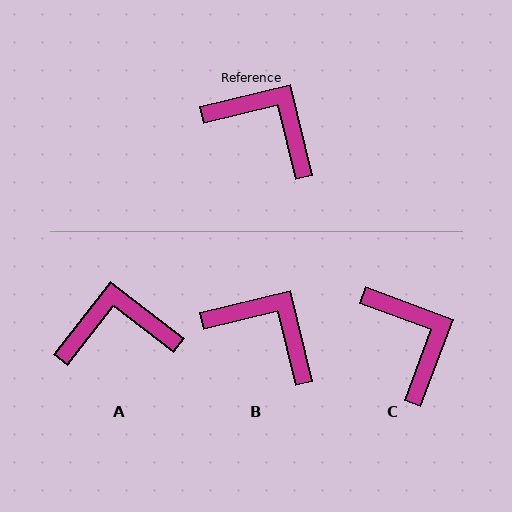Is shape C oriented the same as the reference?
No, it is off by about 34 degrees.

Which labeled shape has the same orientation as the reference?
B.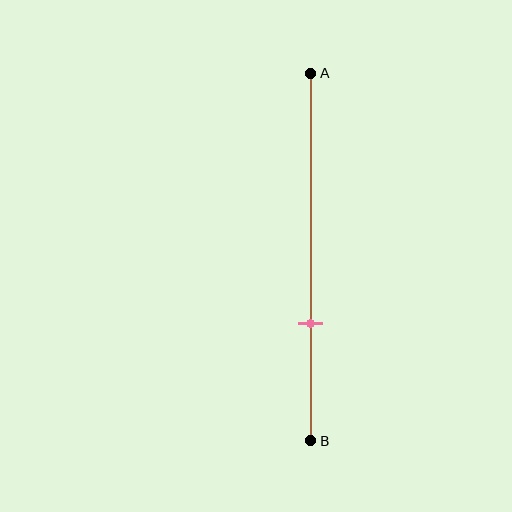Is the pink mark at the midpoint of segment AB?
No, the mark is at about 70% from A, not at the 50% midpoint.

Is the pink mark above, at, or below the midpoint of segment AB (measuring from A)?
The pink mark is below the midpoint of segment AB.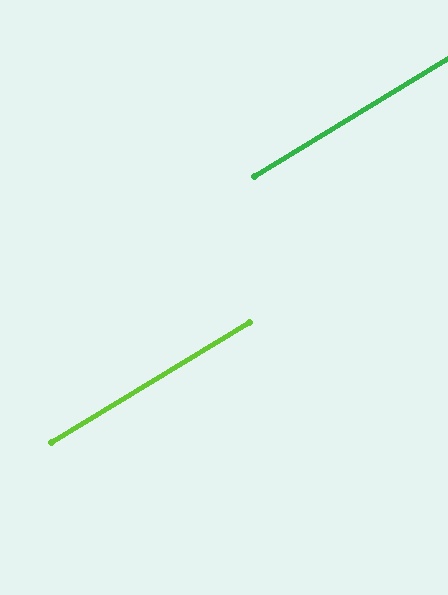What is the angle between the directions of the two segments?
Approximately 0 degrees.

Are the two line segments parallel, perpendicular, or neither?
Parallel — their directions differ by only 0.1°.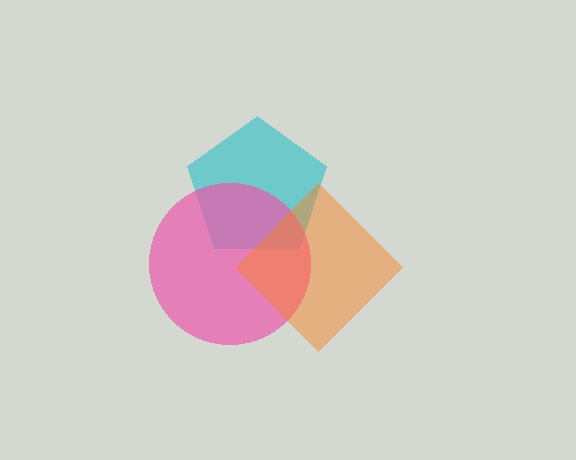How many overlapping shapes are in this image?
There are 3 overlapping shapes in the image.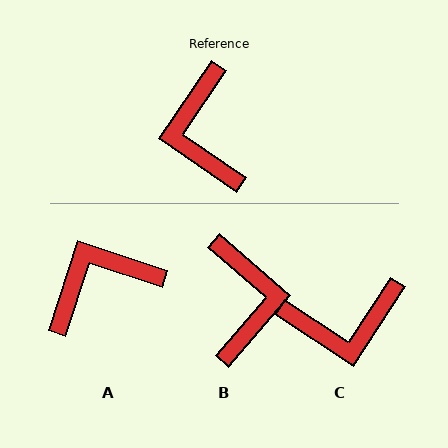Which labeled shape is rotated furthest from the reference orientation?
B, about 174 degrees away.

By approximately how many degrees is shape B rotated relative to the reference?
Approximately 174 degrees counter-clockwise.